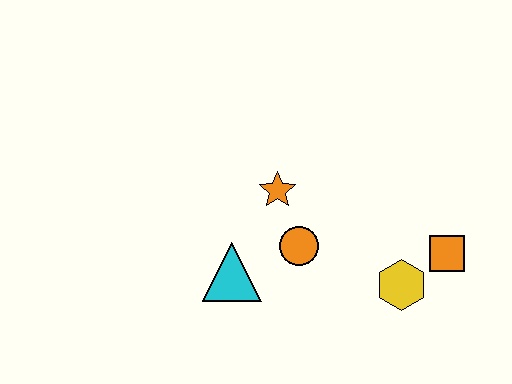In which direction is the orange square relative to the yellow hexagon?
The orange square is to the right of the yellow hexagon.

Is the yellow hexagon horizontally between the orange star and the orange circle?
No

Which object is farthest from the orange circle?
The orange square is farthest from the orange circle.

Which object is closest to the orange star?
The orange circle is closest to the orange star.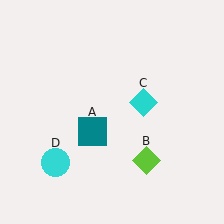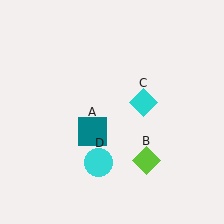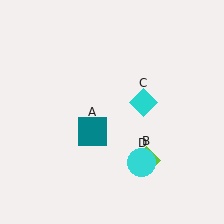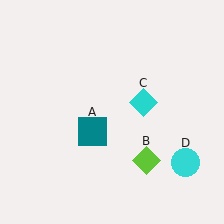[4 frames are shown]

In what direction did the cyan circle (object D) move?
The cyan circle (object D) moved right.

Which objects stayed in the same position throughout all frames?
Teal square (object A) and lime diamond (object B) and cyan diamond (object C) remained stationary.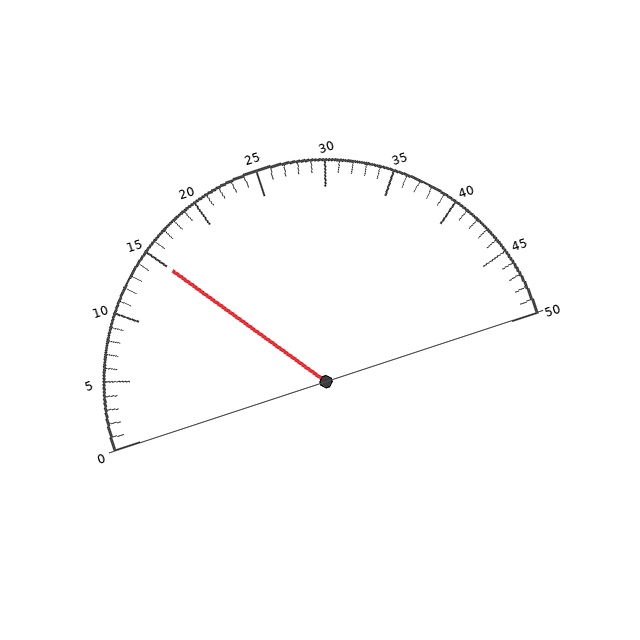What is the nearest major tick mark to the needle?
The nearest major tick mark is 15.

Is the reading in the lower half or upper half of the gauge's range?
The reading is in the lower half of the range (0 to 50).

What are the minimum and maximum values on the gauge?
The gauge ranges from 0 to 50.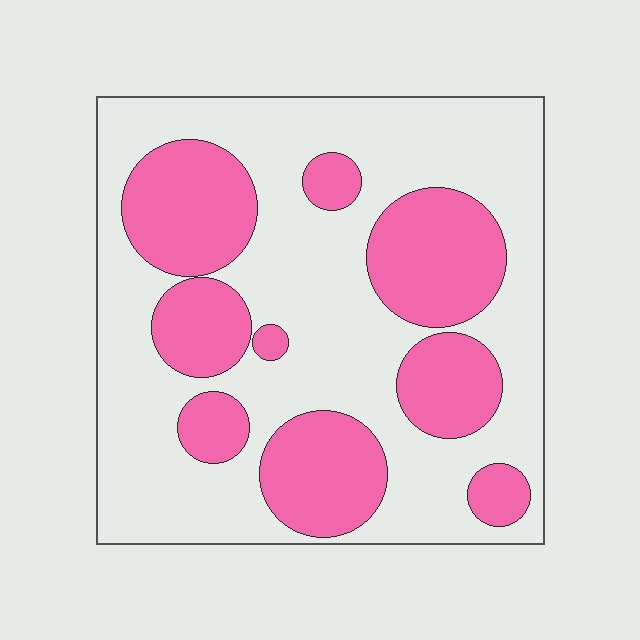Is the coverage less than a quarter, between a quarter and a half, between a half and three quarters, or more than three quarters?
Between a quarter and a half.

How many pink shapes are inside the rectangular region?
9.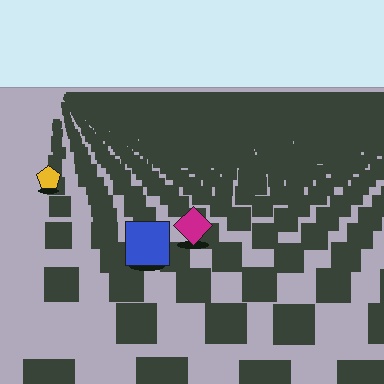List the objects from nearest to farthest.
From nearest to farthest: the blue square, the magenta diamond, the yellow pentagon.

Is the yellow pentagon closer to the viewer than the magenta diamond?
No. The magenta diamond is closer — you can tell from the texture gradient: the ground texture is coarser near it.